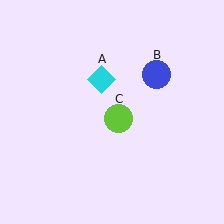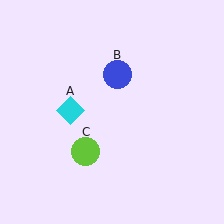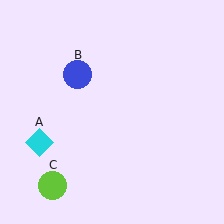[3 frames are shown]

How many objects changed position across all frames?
3 objects changed position: cyan diamond (object A), blue circle (object B), lime circle (object C).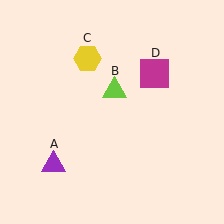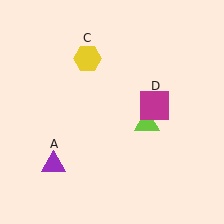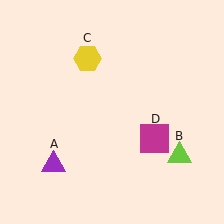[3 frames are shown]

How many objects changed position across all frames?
2 objects changed position: lime triangle (object B), magenta square (object D).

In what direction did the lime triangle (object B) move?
The lime triangle (object B) moved down and to the right.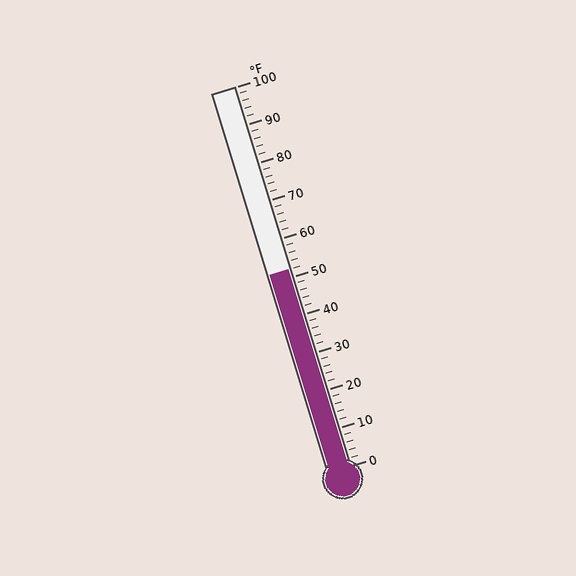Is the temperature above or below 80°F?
The temperature is below 80°F.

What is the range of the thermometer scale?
The thermometer scale ranges from 0°F to 100°F.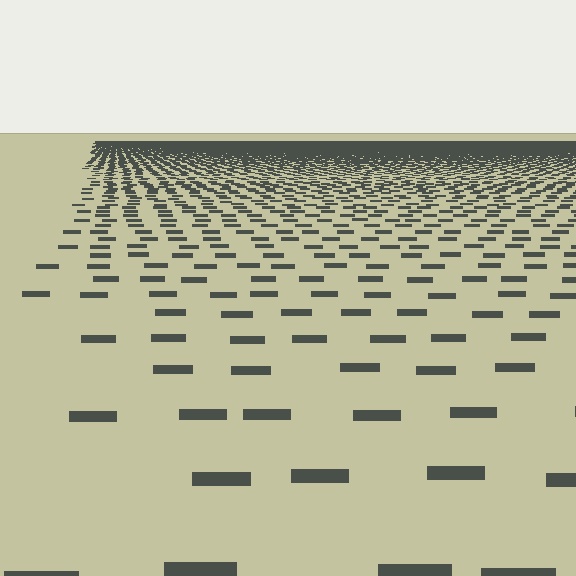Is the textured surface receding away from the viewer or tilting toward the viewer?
The surface is receding away from the viewer. Texture elements get smaller and denser toward the top.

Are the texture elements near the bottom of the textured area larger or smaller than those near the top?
Larger. Near the bottom, elements are closer to the viewer and appear at a bigger on-screen size.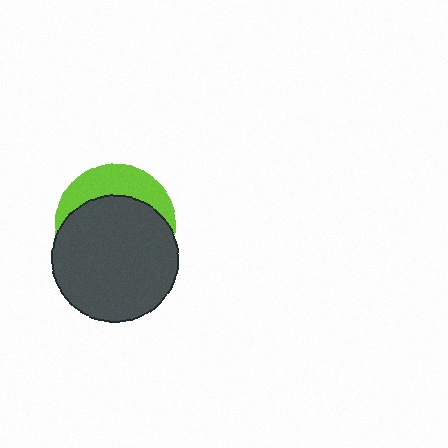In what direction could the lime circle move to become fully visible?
The lime circle could move up. That would shift it out from behind the dark gray circle entirely.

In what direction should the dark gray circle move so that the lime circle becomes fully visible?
The dark gray circle should move down. That is the shortest direction to clear the overlap and leave the lime circle fully visible.